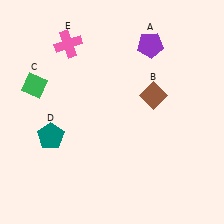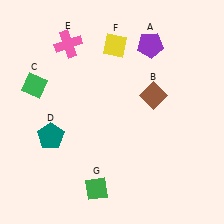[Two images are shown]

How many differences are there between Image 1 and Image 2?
There are 2 differences between the two images.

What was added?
A yellow diamond (F), a green diamond (G) were added in Image 2.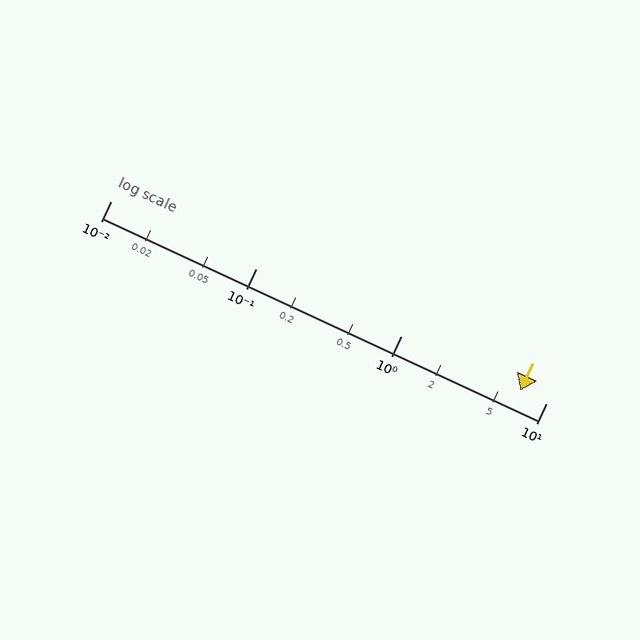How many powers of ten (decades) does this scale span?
The scale spans 3 decades, from 0.01 to 10.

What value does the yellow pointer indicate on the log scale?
The pointer indicates approximately 6.6.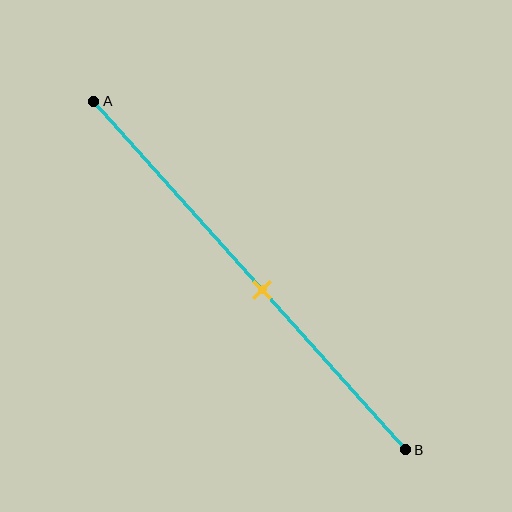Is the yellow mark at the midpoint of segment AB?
No, the mark is at about 55% from A, not at the 50% midpoint.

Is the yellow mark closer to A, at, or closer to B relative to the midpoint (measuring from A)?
The yellow mark is closer to point B than the midpoint of segment AB.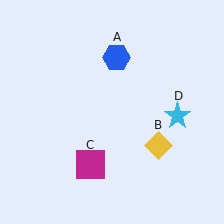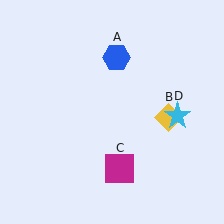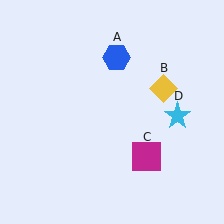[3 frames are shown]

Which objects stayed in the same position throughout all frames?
Blue hexagon (object A) and cyan star (object D) remained stationary.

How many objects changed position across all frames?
2 objects changed position: yellow diamond (object B), magenta square (object C).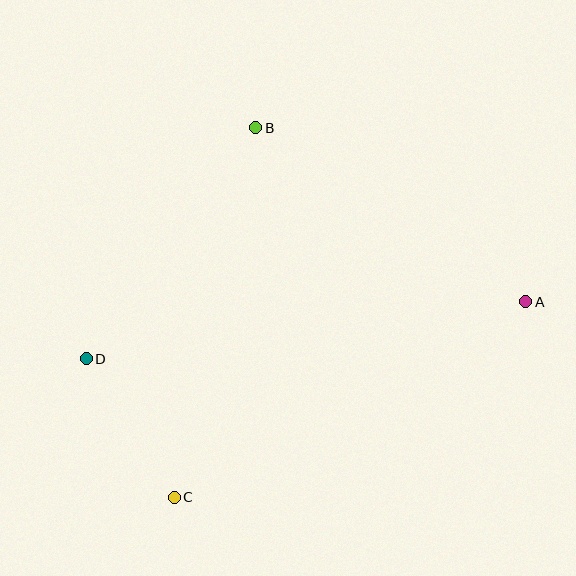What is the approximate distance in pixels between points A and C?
The distance between A and C is approximately 402 pixels.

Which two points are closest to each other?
Points C and D are closest to each other.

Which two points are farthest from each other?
Points A and D are farthest from each other.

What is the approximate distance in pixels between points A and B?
The distance between A and B is approximately 321 pixels.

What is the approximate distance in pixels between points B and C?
The distance between B and C is approximately 378 pixels.